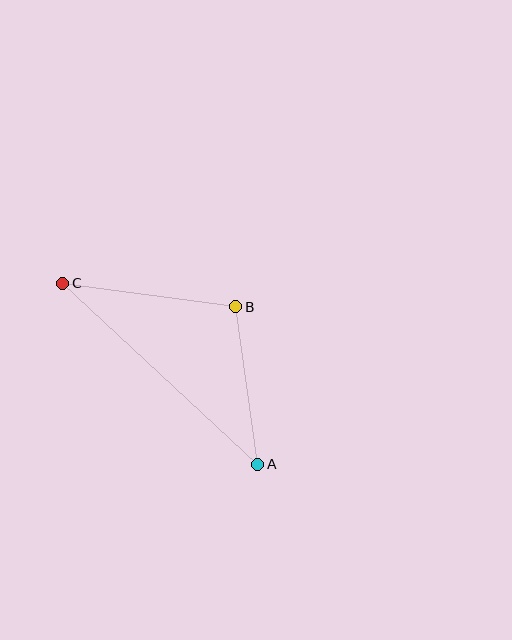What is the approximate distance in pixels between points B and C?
The distance between B and C is approximately 174 pixels.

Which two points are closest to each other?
Points A and B are closest to each other.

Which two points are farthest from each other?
Points A and C are farthest from each other.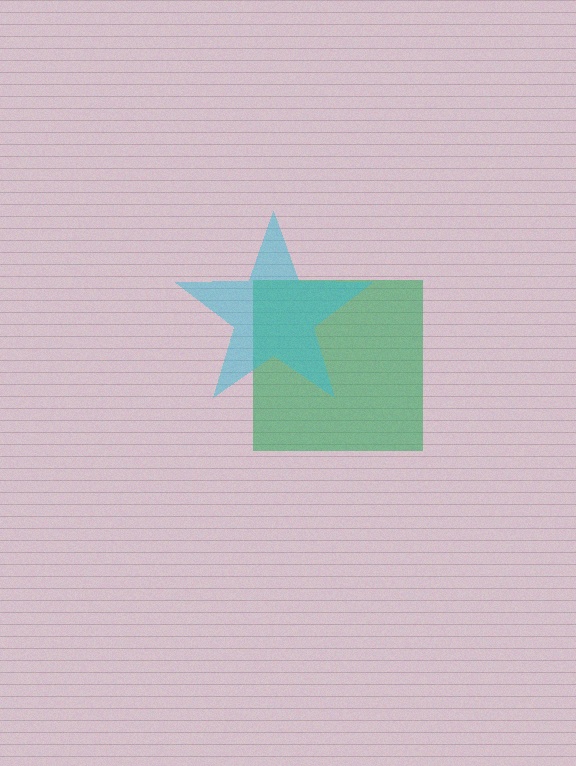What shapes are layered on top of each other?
The layered shapes are: a green square, a cyan star.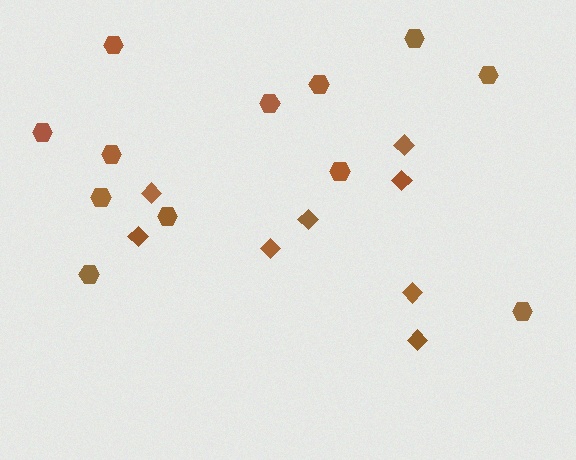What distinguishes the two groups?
There are 2 groups: one group of diamonds (8) and one group of hexagons (12).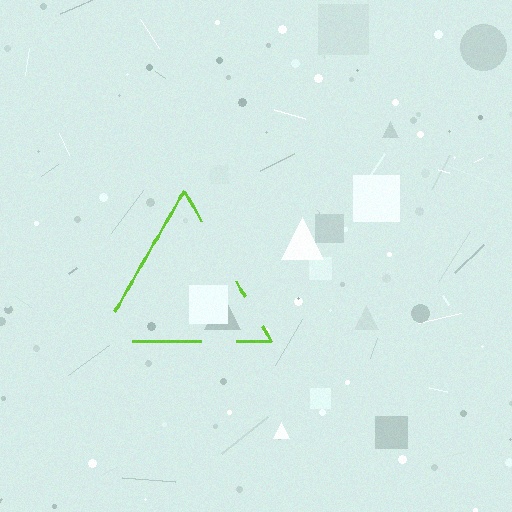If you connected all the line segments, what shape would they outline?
They would outline a triangle.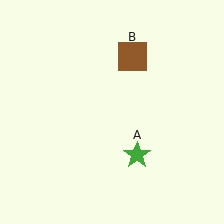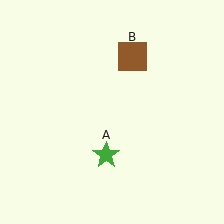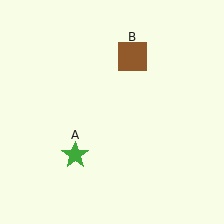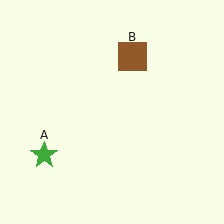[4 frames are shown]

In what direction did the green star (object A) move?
The green star (object A) moved left.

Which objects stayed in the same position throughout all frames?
Brown square (object B) remained stationary.